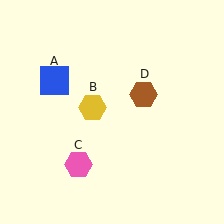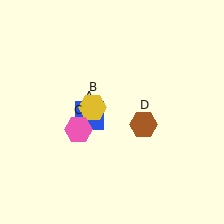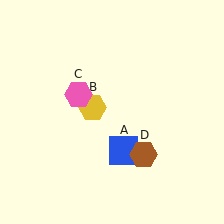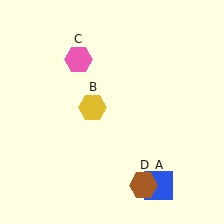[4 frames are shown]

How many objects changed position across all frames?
3 objects changed position: blue square (object A), pink hexagon (object C), brown hexagon (object D).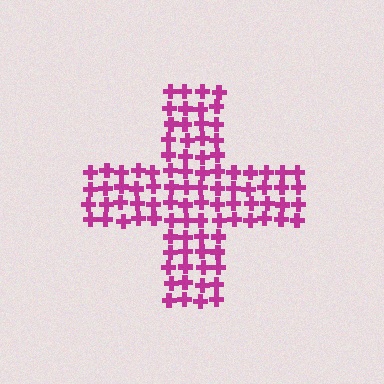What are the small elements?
The small elements are crosses.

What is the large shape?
The large shape is a cross.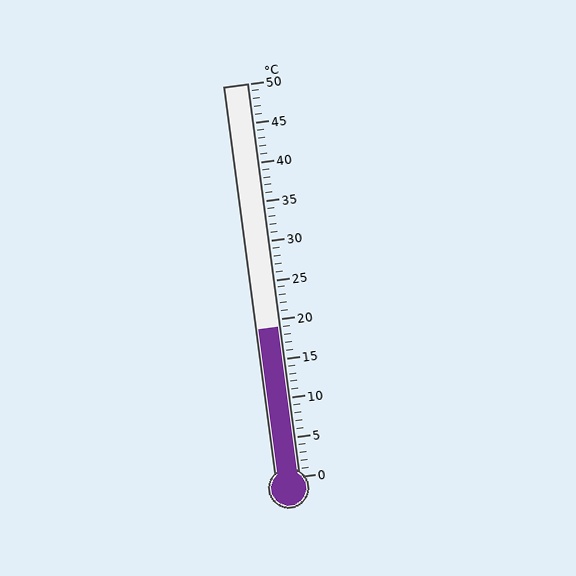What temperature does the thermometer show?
The thermometer shows approximately 19°C.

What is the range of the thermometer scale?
The thermometer scale ranges from 0°C to 50°C.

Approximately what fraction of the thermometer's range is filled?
The thermometer is filled to approximately 40% of its range.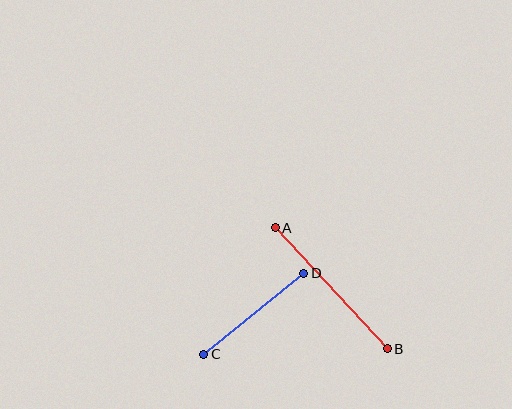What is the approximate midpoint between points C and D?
The midpoint is at approximately (254, 314) pixels.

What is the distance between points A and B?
The distance is approximately 165 pixels.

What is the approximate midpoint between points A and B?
The midpoint is at approximately (331, 288) pixels.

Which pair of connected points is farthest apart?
Points A and B are farthest apart.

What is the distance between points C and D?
The distance is approximately 129 pixels.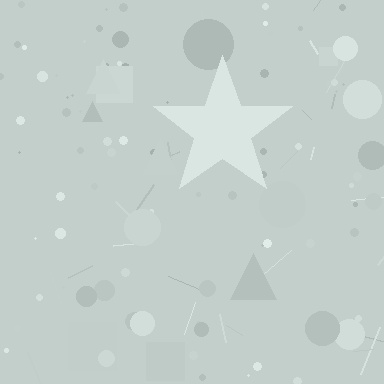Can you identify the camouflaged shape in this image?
The camouflaged shape is a star.